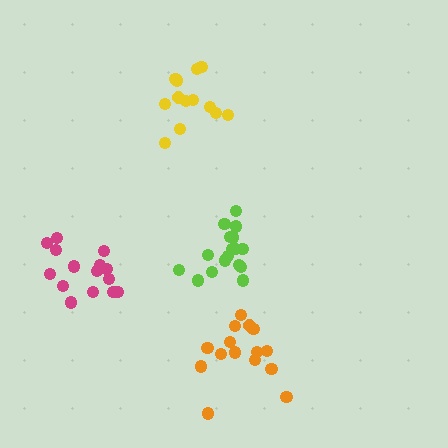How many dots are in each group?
Group 1: 17 dots, Group 2: 15 dots, Group 3: 13 dots, Group 4: 15 dots (60 total).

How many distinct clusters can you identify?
There are 4 distinct clusters.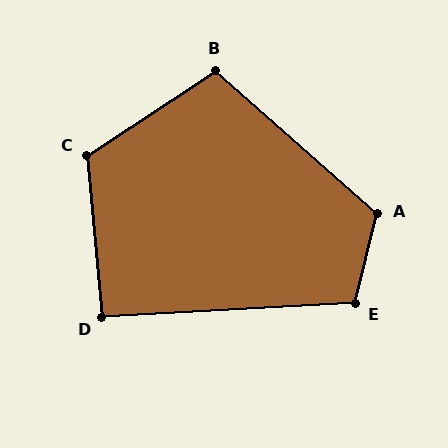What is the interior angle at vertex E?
Approximately 107 degrees (obtuse).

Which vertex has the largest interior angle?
C, at approximately 118 degrees.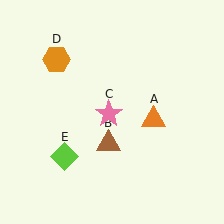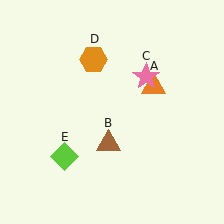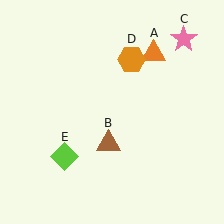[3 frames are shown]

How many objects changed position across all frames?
3 objects changed position: orange triangle (object A), pink star (object C), orange hexagon (object D).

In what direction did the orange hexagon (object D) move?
The orange hexagon (object D) moved right.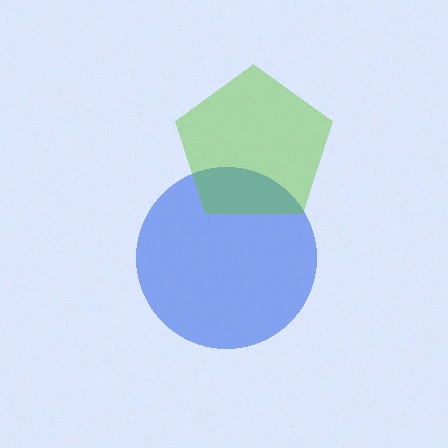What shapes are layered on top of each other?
The layered shapes are: a blue circle, a lime pentagon.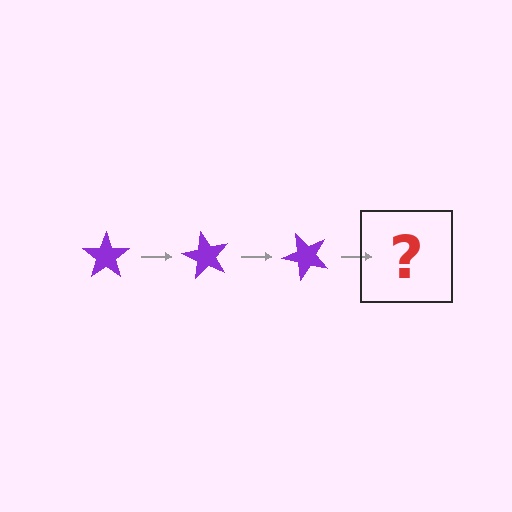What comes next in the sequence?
The next element should be a purple star rotated 180 degrees.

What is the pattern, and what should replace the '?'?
The pattern is that the star rotates 60 degrees each step. The '?' should be a purple star rotated 180 degrees.